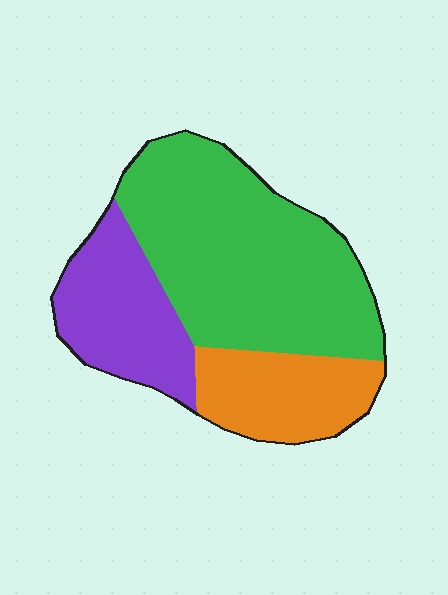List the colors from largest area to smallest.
From largest to smallest: green, purple, orange.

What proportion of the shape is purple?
Purple covers 24% of the shape.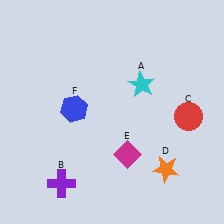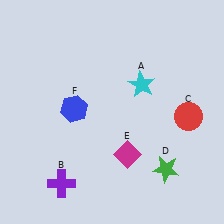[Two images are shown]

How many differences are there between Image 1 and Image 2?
There is 1 difference between the two images.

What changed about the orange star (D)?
In Image 1, D is orange. In Image 2, it changed to green.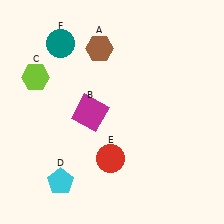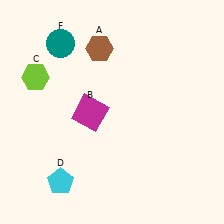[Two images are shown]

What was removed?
The red circle (E) was removed in Image 2.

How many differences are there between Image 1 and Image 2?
There is 1 difference between the two images.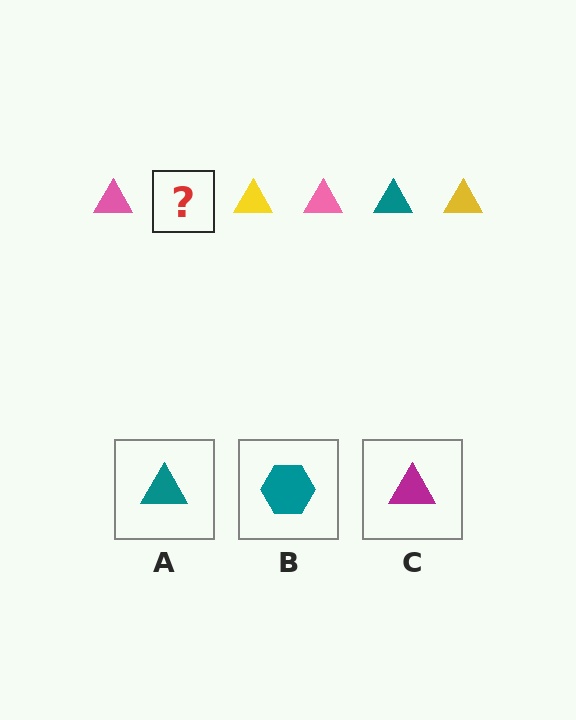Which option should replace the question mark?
Option A.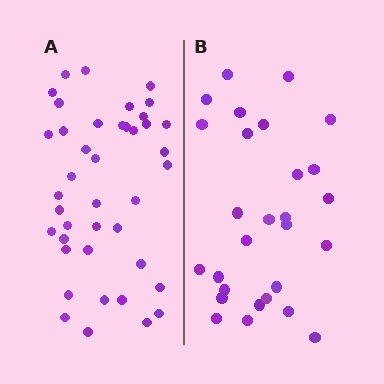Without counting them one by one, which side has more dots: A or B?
Region A (the left region) has more dots.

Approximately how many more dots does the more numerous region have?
Region A has approximately 15 more dots than region B.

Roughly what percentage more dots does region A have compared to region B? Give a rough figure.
About 45% more.